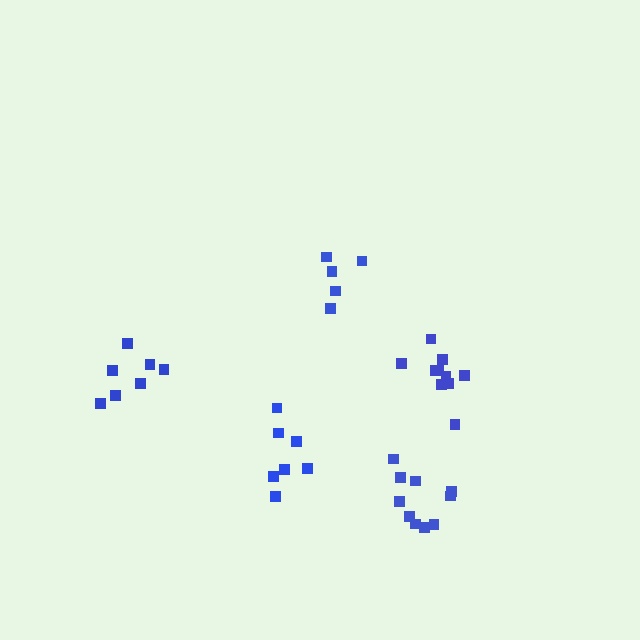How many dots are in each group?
Group 1: 5 dots, Group 2: 10 dots, Group 3: 10 dots, Group 4: 7 dots, Group 5: 7 dots (39 total).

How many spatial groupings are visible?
There are 5 spatial groupings.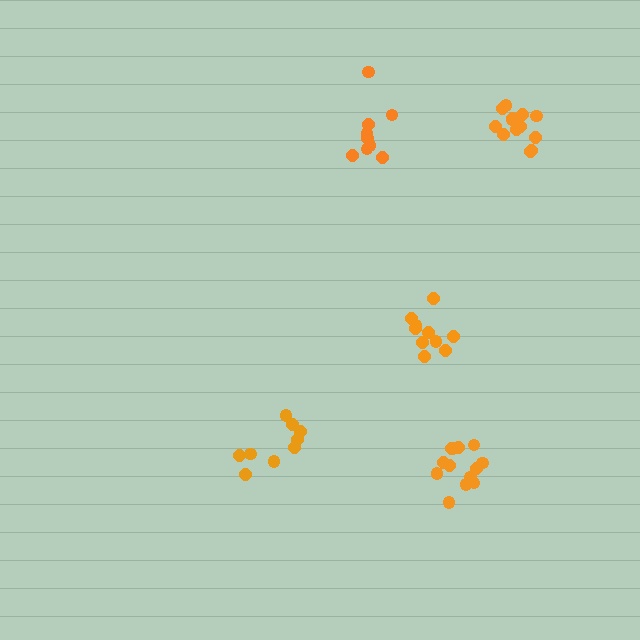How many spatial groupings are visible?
There are 5 spatial groupings.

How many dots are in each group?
Group 1: 9 dots, Group 2: 10 dots, Group 3: 13 dots, Group 4: 14 dots, Group 5: 9 dots (55 total).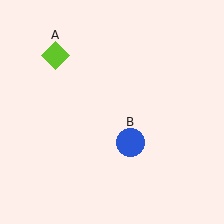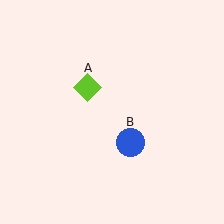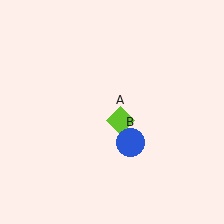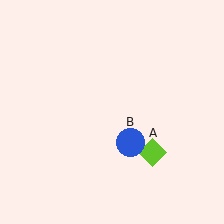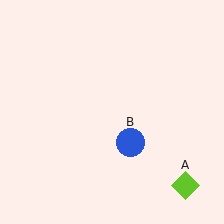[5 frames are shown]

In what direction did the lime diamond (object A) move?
The lime diamond (object A) moved down and to the right.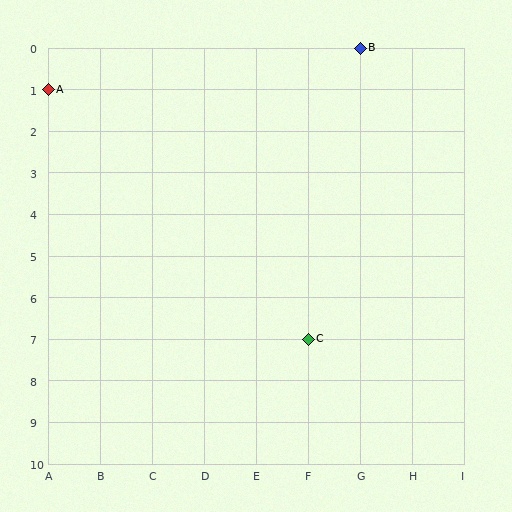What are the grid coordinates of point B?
Point B is at grid coordinates (G, 0).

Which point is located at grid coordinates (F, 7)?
Point C is at (F, 7).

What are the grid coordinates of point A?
Point A is at grid coordinates (A, 1).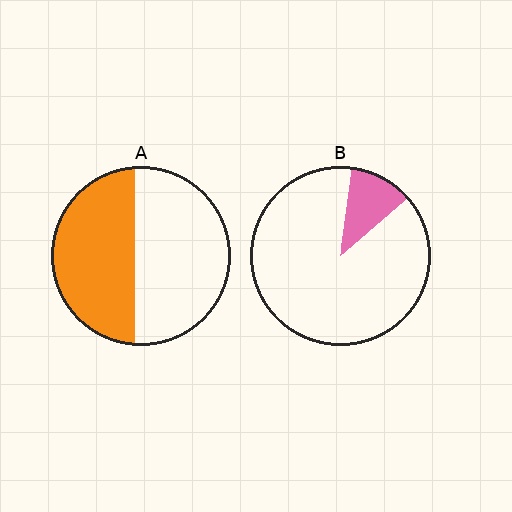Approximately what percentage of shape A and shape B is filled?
A is approximately 45% and B is approximately 10%.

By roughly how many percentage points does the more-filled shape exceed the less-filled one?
By roughly 35 percentage points (A over B).